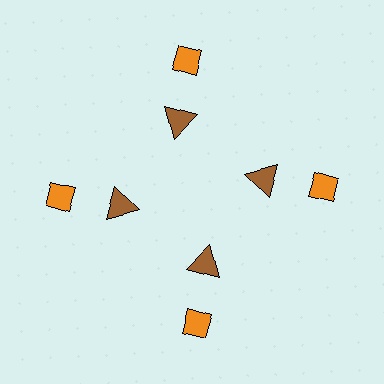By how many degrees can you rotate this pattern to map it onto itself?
The pattern maps onto itself every 90 degrees of rotation.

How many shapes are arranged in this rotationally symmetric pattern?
There are 8 shapes, arranged in 4 groups of 2.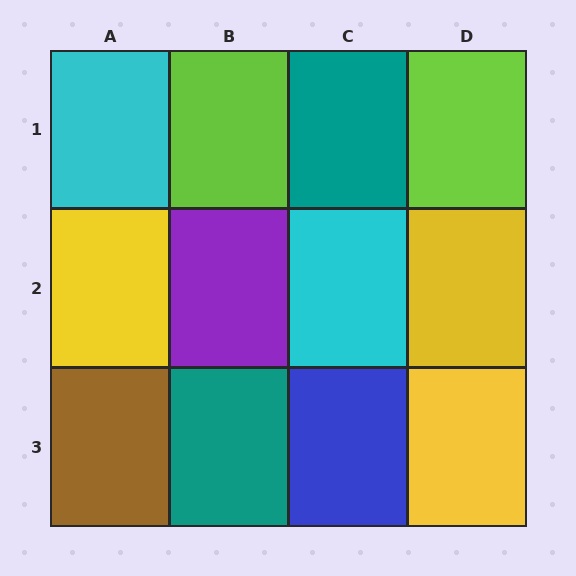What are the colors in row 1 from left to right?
Cyan, lime, teal, lime.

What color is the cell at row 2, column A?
Yellow.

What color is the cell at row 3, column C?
Blue.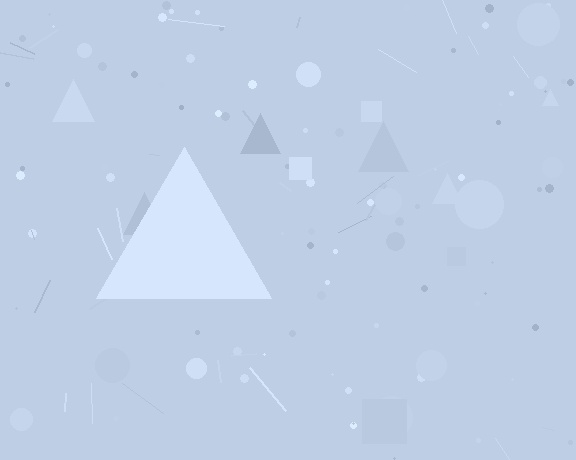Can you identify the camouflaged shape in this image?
The camouflaged shape is a triangle.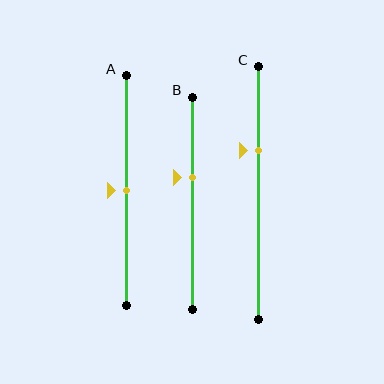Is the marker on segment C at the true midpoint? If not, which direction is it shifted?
No, the marker on segment C is shifted upward by about 17% of the segment length.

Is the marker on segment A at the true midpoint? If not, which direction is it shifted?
Yes, the marker on segment A is at the true midpoint.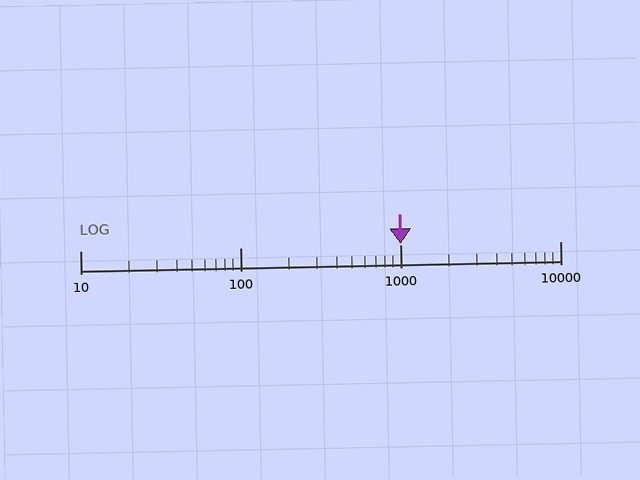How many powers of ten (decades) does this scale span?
The scale spans 3 decades, from 10 to 10000.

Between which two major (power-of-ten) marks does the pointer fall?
The pointer is between 1000 and 10000.